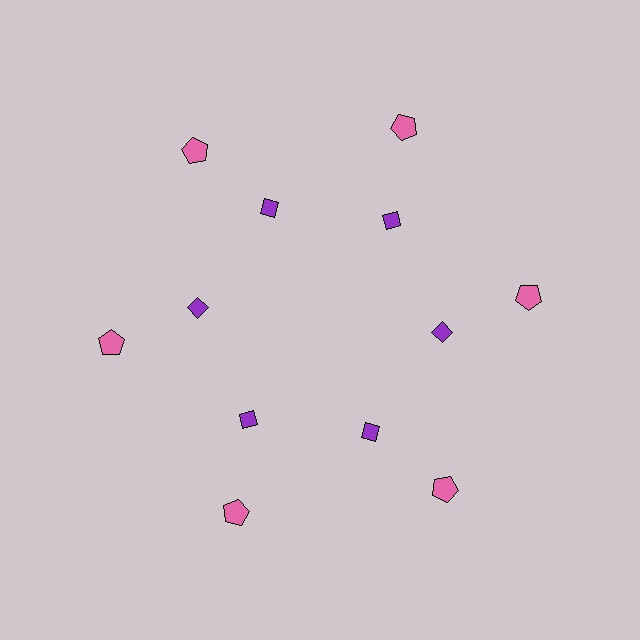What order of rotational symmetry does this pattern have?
This pattern has 6-fold rotational symmetry.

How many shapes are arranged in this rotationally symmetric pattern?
There are 12 shapes, arranged in 6 groups of 2.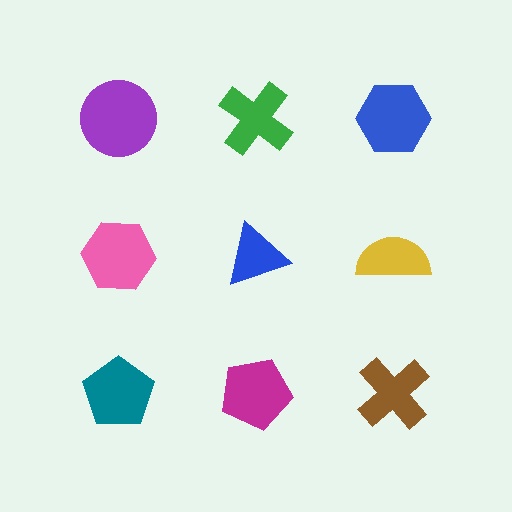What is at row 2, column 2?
A blue triangle.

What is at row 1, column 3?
A blue hexagon.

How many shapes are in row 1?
3 shapes.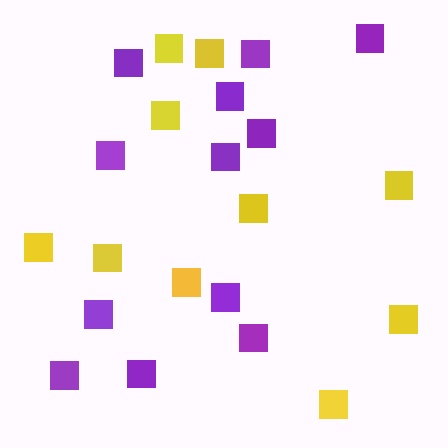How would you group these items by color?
There are 2 groups: one group of yellow squares (10) and one group of purple squares (12).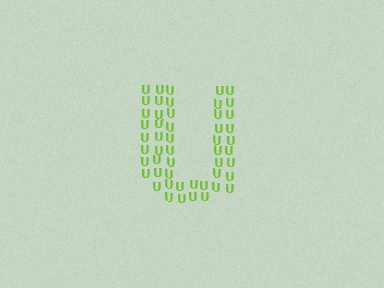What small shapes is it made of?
It is made of small letter U's.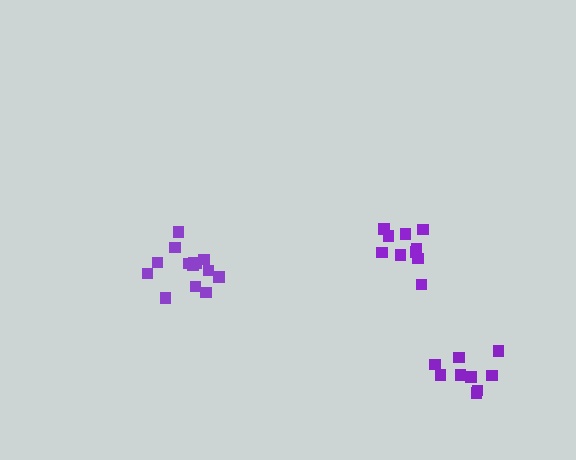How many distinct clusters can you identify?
There are 3 distinct clusters.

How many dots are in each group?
Group 1: 9 dots, Group 2: 10 dots, Group 3: 15 dots (34 total).